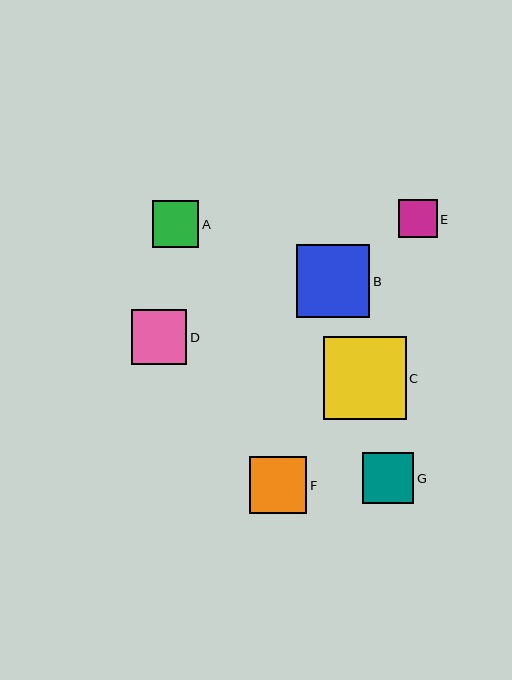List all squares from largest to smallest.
From largest to smallest: C, B, F, D, G, A, E.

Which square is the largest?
Square C is the largest with a size of approximately 83 pixels.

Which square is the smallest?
Square E is the smallest with a size of approximately 38 pixels.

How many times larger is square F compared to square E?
Square F is approximately 1.5 times the size of square E.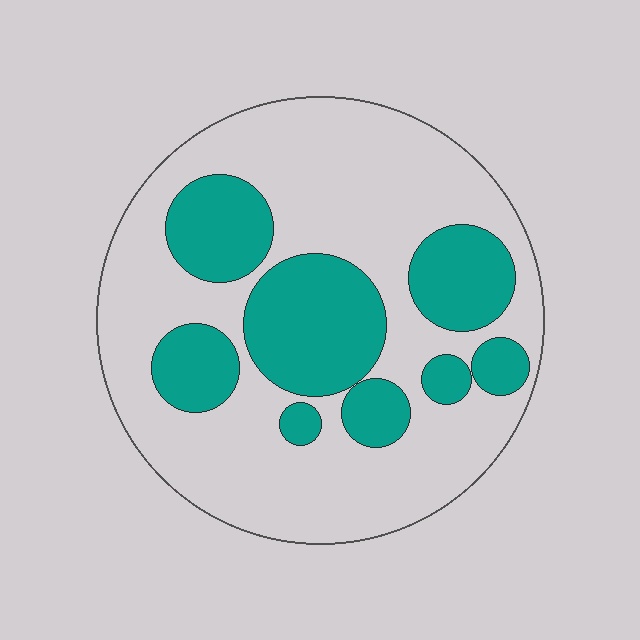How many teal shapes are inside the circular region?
8.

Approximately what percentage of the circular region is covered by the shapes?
Approximately 30%.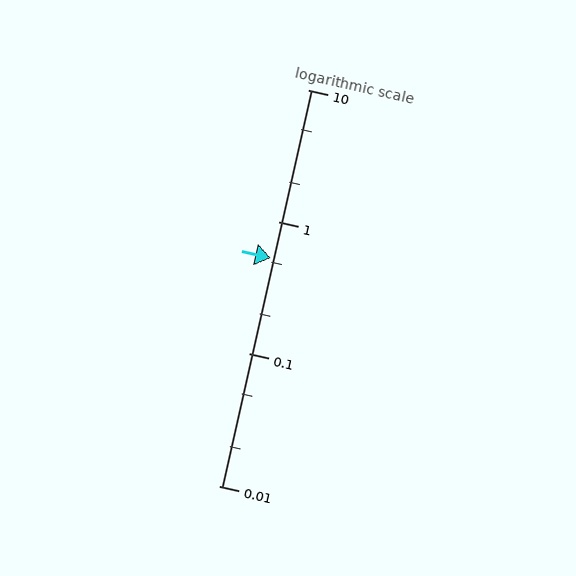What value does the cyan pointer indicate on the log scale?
The pointer indicates approximately 0.53.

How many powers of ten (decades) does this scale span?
The scale spans 3 decades, from 0.01 to 10.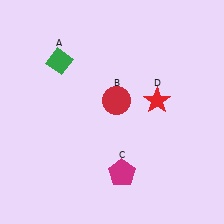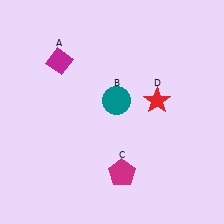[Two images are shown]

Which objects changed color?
A changed from green to magenta. B changed from red to teal.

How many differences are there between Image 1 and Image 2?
There are 2 differences between the two images.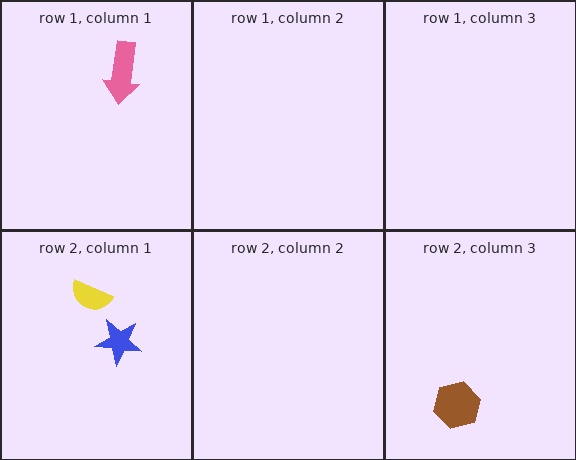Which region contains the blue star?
The row 2, column 1 region.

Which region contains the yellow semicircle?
The row 2, column 1 region.